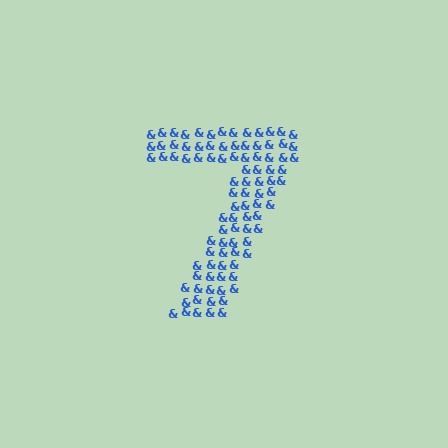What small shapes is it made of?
It is made of small ampersands.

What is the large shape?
The large shape is the digit 7.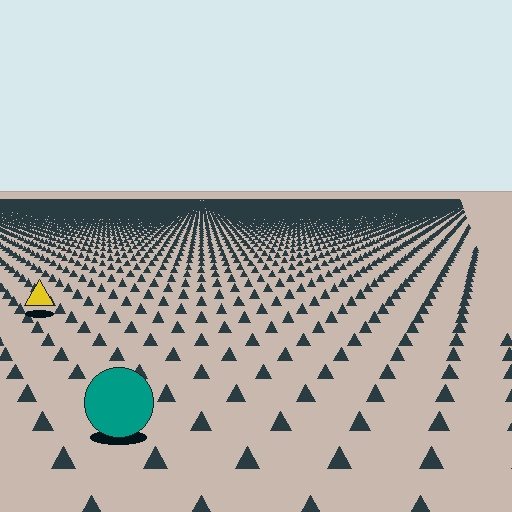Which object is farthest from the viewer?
The yellow triangle is farthest from the viewer. It appears smaller and the ground texture around it is denser.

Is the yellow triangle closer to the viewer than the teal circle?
No. The teal circle is closer — you can tell from the texture gradient: the ground texture is coarser near it.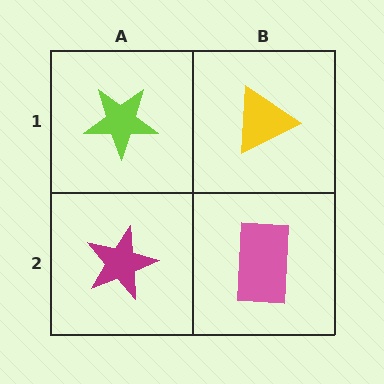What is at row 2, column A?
A magenta star.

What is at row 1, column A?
A lime star.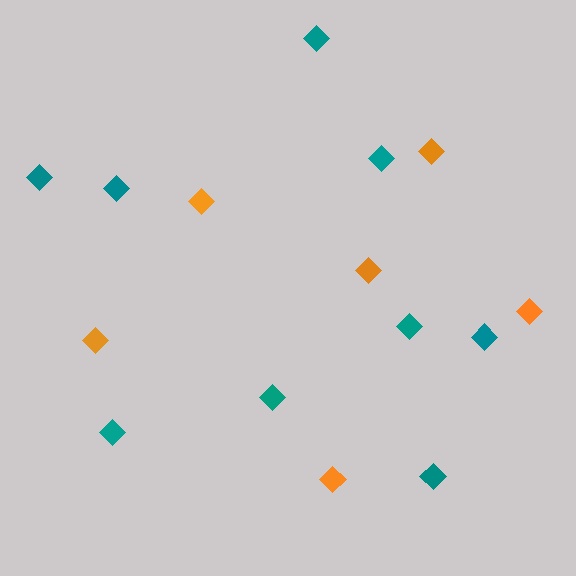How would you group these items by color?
There are 2 groups: one group of teal diamonds (9) and one group of orange diamonds (6).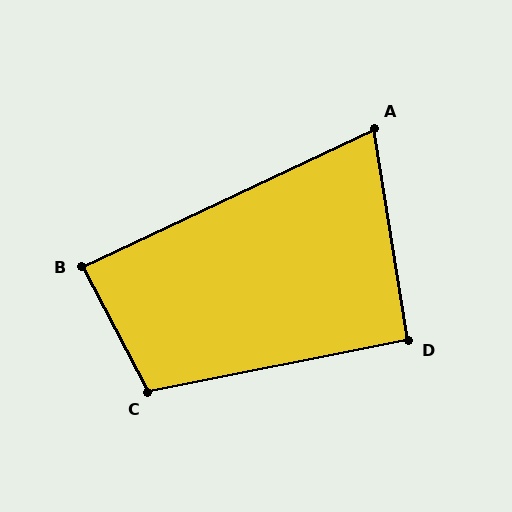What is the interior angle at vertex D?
Approximately 92 degrees (approximately right).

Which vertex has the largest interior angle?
C, at approximately 106 degrees.